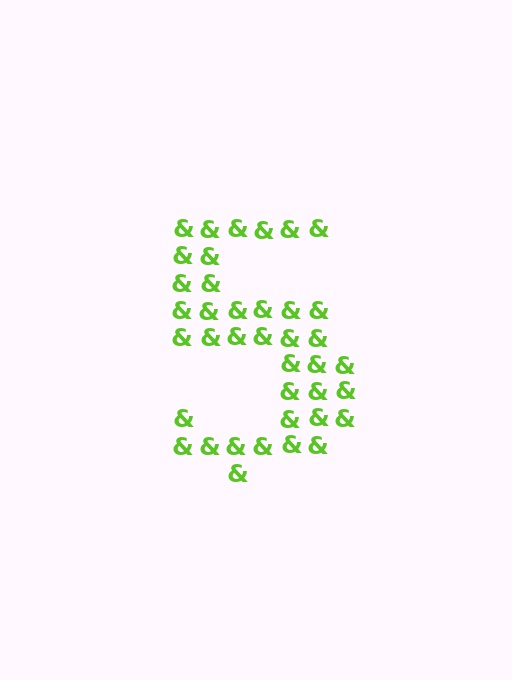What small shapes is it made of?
It is made of small ampersands.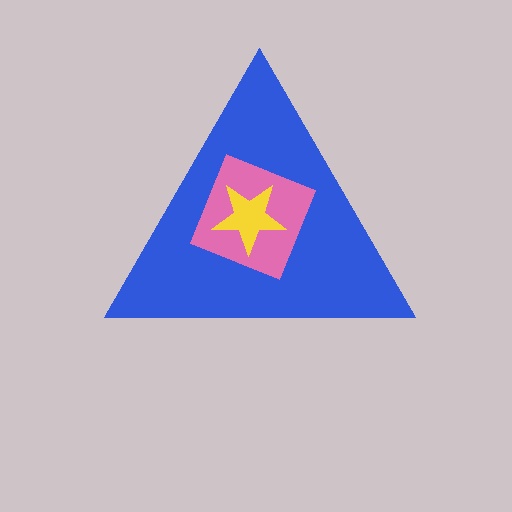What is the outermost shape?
The blue triangle.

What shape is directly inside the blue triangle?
The pink square.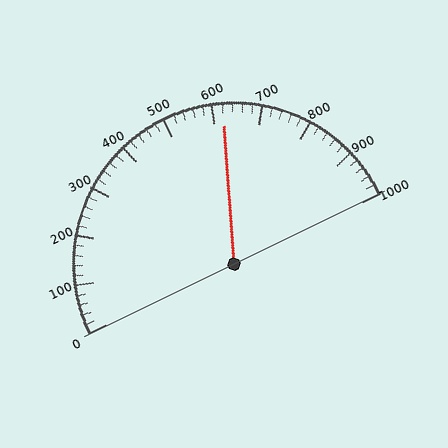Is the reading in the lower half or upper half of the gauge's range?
The reading is in the upper half of the range (0 to 1000).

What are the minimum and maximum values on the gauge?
The gauge ranges from 0 to 1000.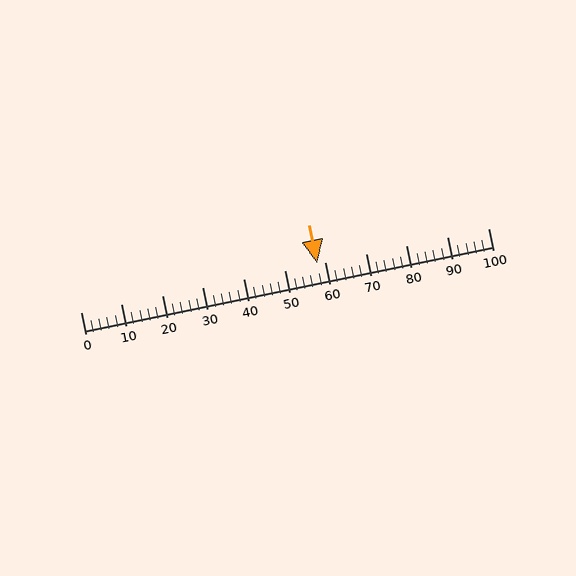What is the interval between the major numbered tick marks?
The major tick marks are spaced 10 units apart.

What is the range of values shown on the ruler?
The ruler shows values from 0 to 100.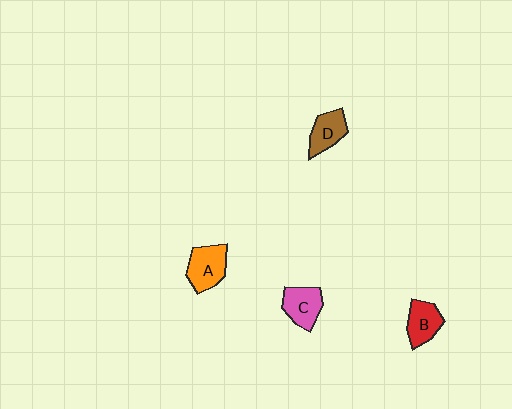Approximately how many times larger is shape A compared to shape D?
Approximately 1.3 times.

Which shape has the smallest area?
Shape D (brown).